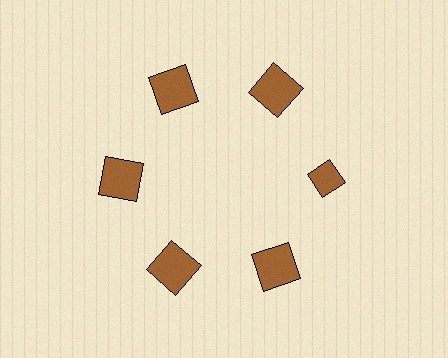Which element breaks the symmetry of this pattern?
The brown diamond at roughly the 3 o'clock position breaks the symmetry. All other shapes are brown squares.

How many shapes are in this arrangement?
There are 6 shapes arranged in a ring pattern.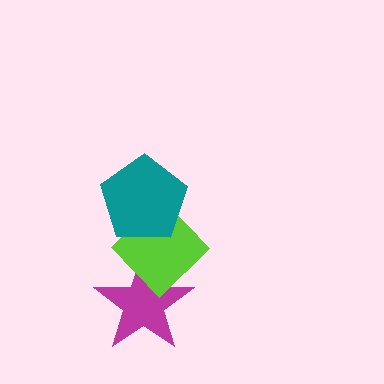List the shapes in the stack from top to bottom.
From top to bottom: the teal pentagon, the lime diamond, the magenta star.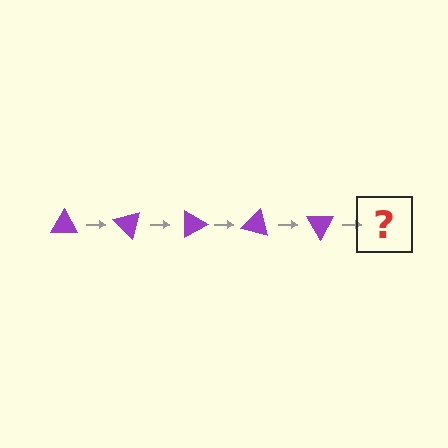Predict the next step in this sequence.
The next step is a purple triangle rotated 225 degrees.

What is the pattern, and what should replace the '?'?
The pattern is that the triangle rotates 45 degrees each step. The '?' should be a purple triangle rotated 225 degrees.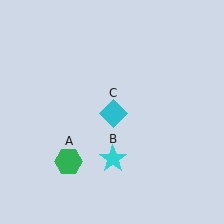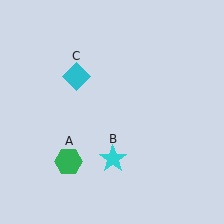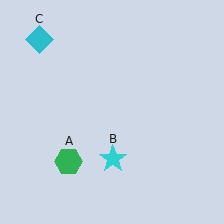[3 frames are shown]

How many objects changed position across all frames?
1 object changed position: cyan diamond (object C).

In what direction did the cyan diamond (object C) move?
The cyan diamond (object C) moved up and to the left.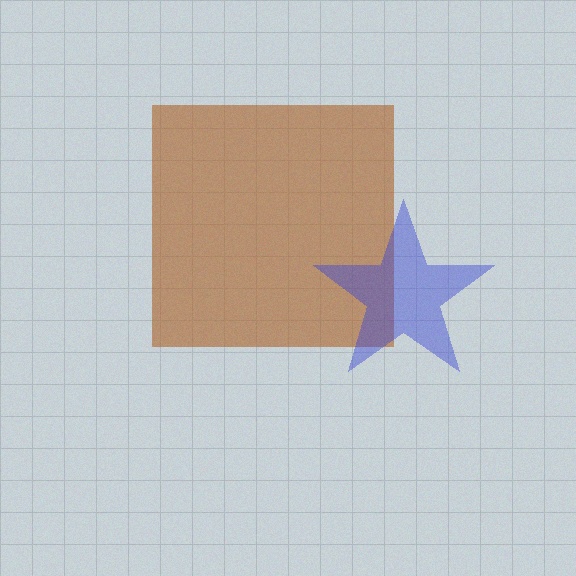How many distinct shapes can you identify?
There are 2 distinct shapes: a brown square, a blue star.